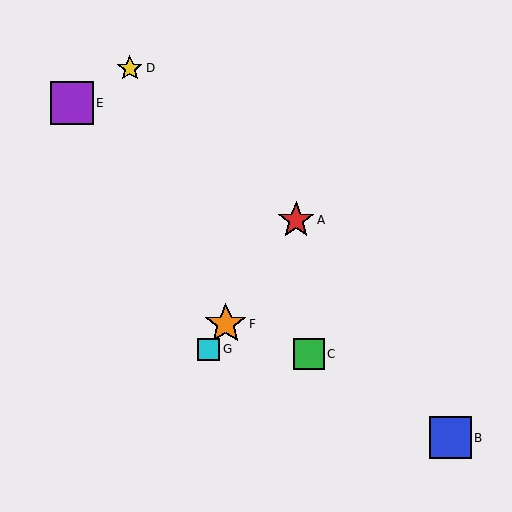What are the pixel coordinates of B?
Object B is at (451, 438).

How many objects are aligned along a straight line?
3 objects (A, F, G) are aligned along a straight line.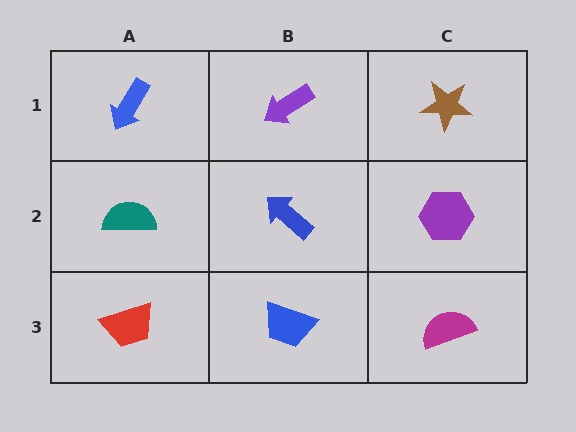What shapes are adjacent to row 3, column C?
A purple hexagon (row 2, column C), a blue trapezoid (row 3, column B).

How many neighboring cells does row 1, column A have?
2.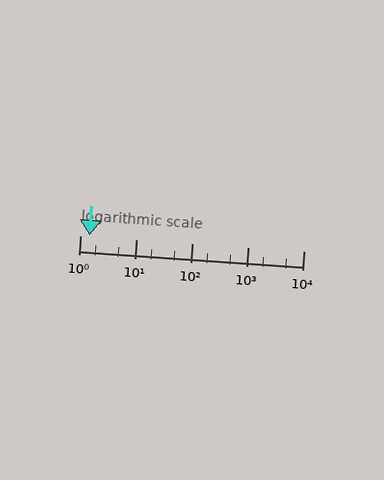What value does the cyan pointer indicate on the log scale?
The pointer indicates approximately 1.5.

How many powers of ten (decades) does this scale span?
The scale spans 4 decades, from 1 to 10000.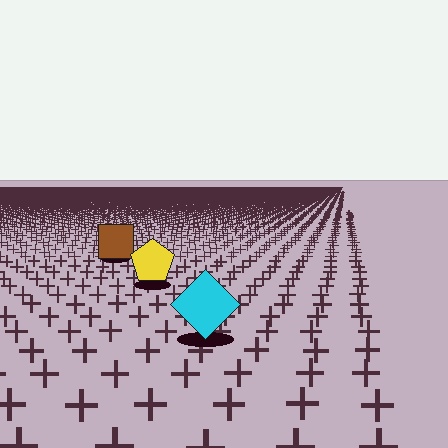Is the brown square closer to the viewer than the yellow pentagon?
No. The yellow pentagon is closer — you can tell from the texture gradient: the ground texture is coarser near it.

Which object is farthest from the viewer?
The brown square is farthest from the viewer. It appears smaller and the ground texture around it is denser.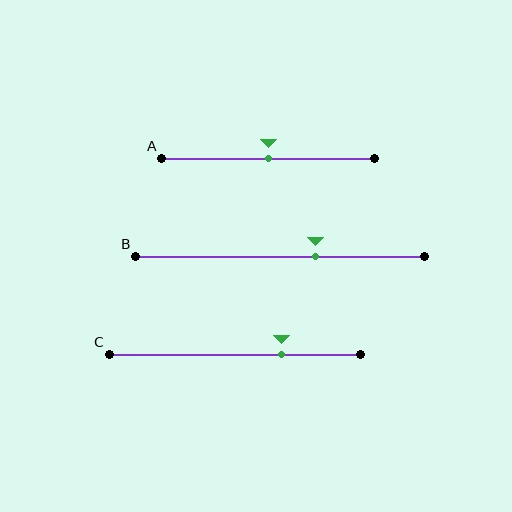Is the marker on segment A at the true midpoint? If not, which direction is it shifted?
Yes, the marker on segment A is at the true midpoint.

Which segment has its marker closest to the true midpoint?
Segment A has its marker closest to the true midpoint.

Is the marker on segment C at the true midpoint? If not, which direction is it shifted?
No, the marker on segment C is shifted to the right by about 19% of the segment length.